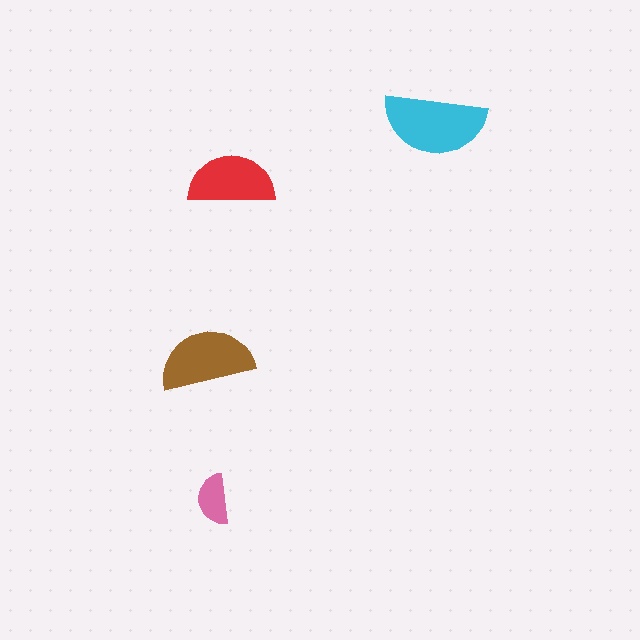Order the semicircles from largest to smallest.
the cyan one, the brown one, the red one, the pink one.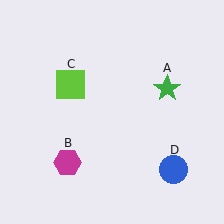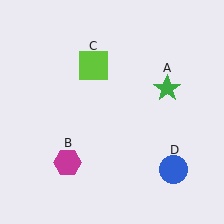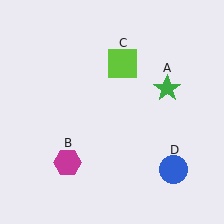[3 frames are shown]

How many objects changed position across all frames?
1 object changed position: lime square (object C).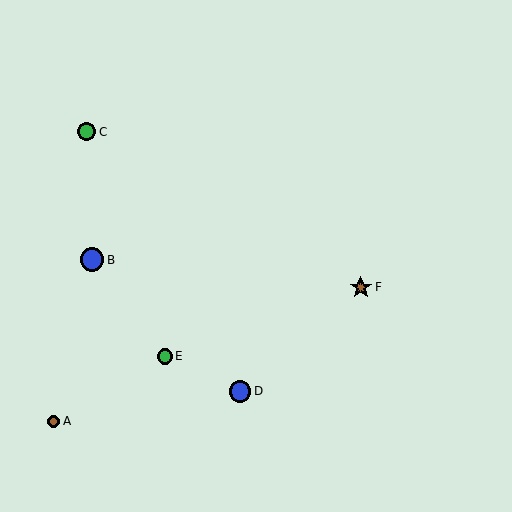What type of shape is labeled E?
Shape E is a green circle.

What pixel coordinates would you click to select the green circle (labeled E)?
Click at (165, 356) to select the green circle E.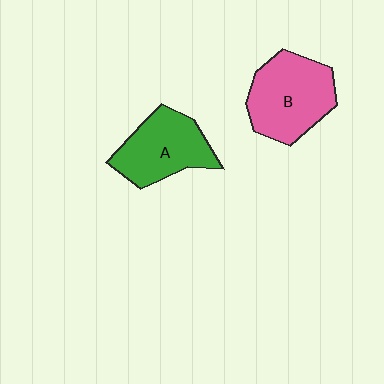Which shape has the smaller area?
Shape A (green).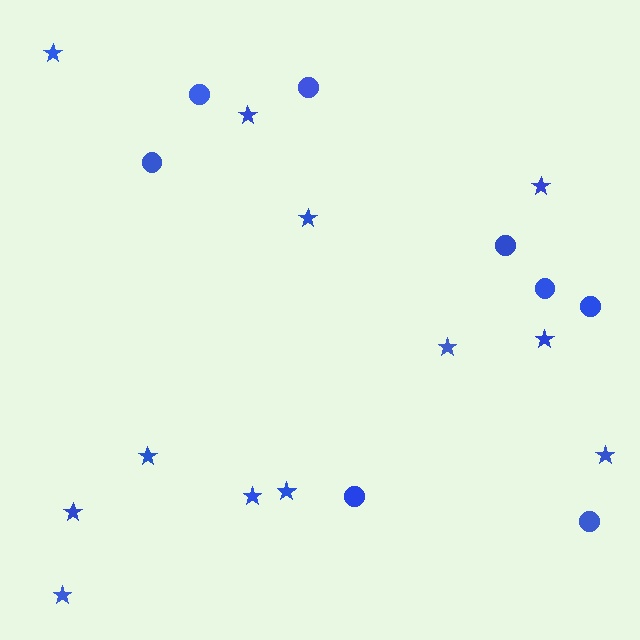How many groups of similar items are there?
There are 2 groups: one group of stars (12) and one group of circles (8).